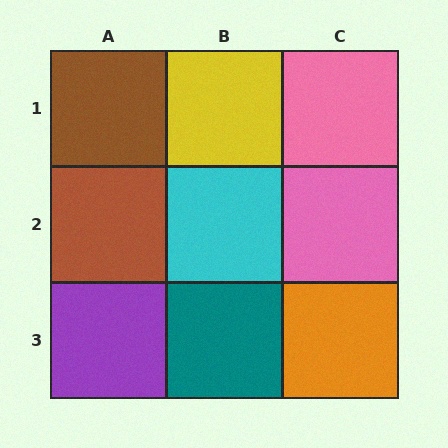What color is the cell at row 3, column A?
Purple.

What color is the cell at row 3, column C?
Orange.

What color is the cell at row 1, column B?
Yellow.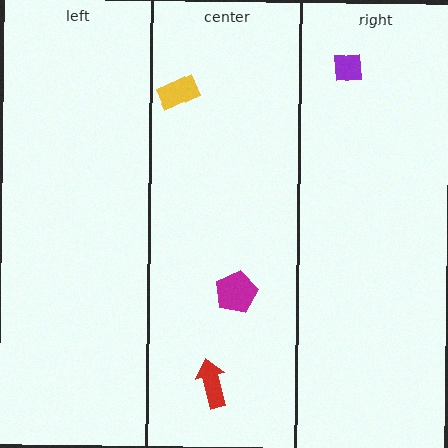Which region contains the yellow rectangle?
The center region.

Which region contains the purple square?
The right region.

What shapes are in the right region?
The purple square.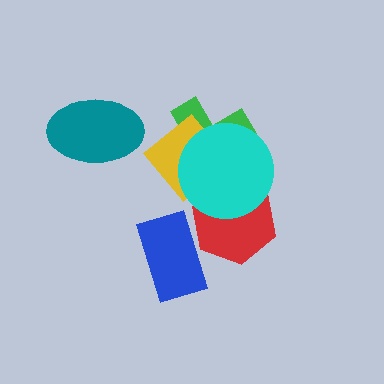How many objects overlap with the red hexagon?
3 objects overlap with the red hexagon.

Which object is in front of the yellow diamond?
The cyan circle is in front of the yellow diamond.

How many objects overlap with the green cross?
3 objects overlap with the green cross.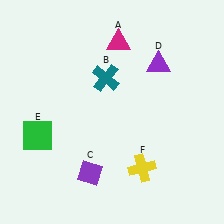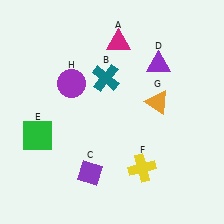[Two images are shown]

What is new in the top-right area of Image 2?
An orange triangle (G) was added in the top-right area of Image 2.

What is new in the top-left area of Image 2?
A purple circle (H) was added in the top-left area of Image 2.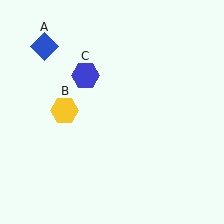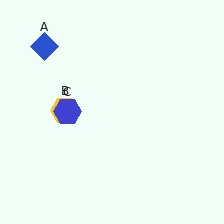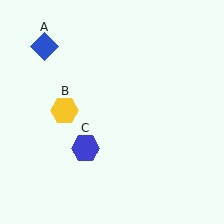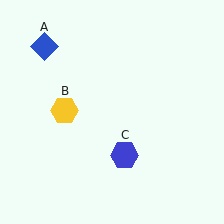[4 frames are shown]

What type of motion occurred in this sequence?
The blue hexagon (object C) rotated counterclockwise around the center of the scene.